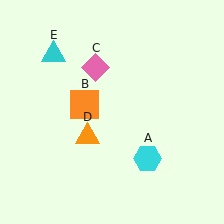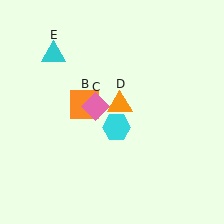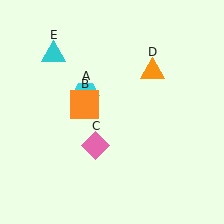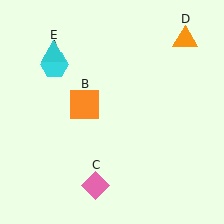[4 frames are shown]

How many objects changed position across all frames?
3 objects changed position: cyan hexagon (object A), pink diamond (object C), orange triangle (object D).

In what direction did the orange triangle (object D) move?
The orange triangle (object D) moved up and to the right.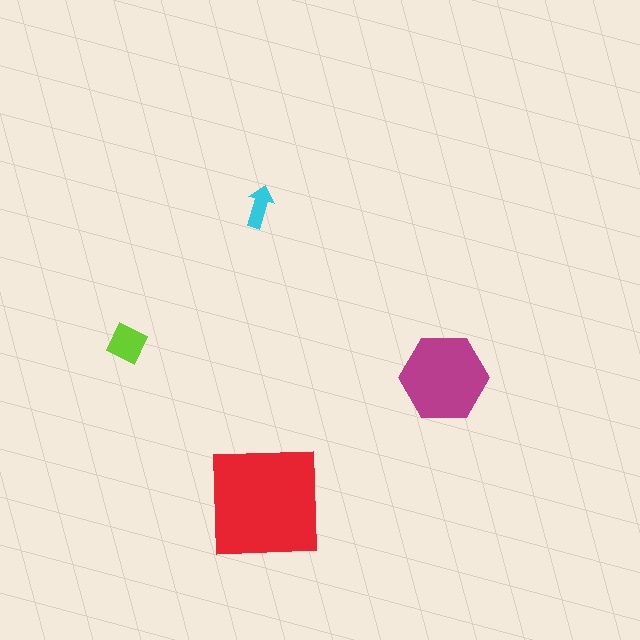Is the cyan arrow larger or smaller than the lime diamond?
Smaller.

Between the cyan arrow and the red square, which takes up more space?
The red square.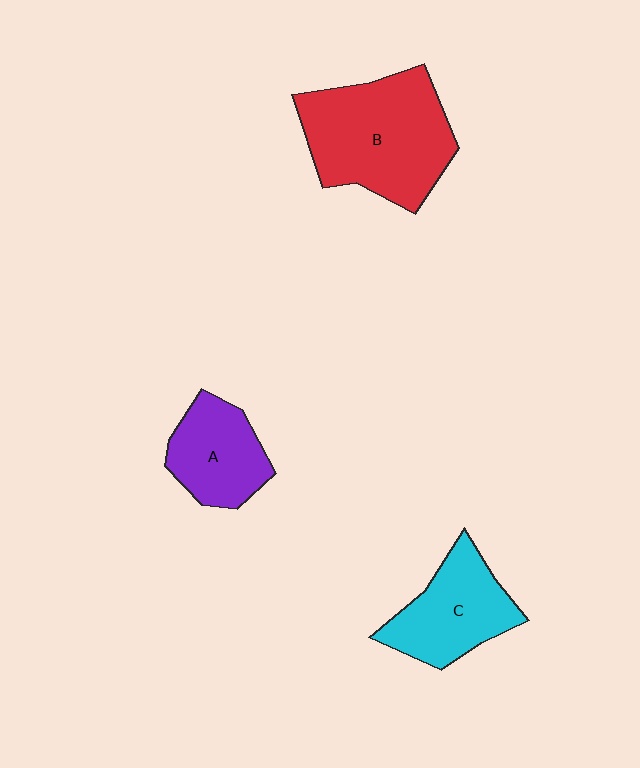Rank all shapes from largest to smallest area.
From largest to smallest: B (red), C (cyan), A (purple).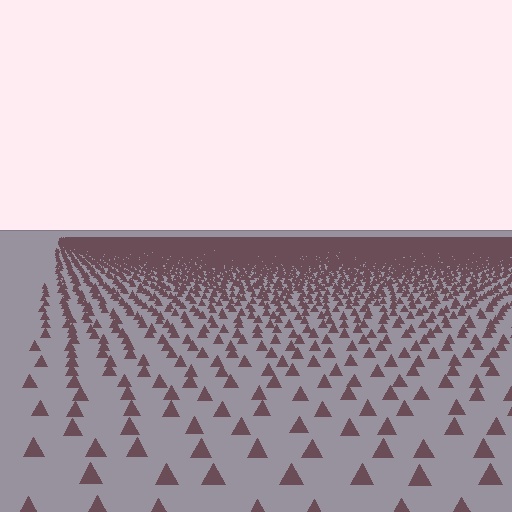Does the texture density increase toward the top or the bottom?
Density increases toward the top.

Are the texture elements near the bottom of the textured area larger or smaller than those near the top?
Larger. Near the bottom, elements are closer to the viewer and appear at a bigger on-screen size.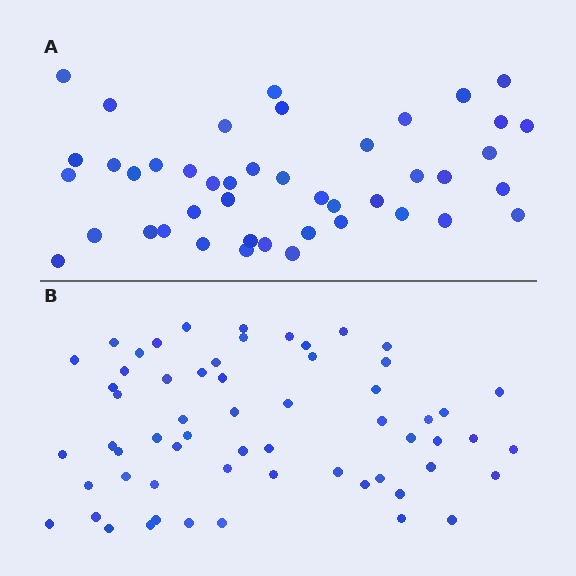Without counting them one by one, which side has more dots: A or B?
Region B (the bottom region) has more dots.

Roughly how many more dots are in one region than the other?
Region B has approximately 15 more dots than region A.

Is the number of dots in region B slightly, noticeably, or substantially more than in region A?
Region B has noticeably more, but not dramatically so. The ratio is roughly 1.4 to 1.